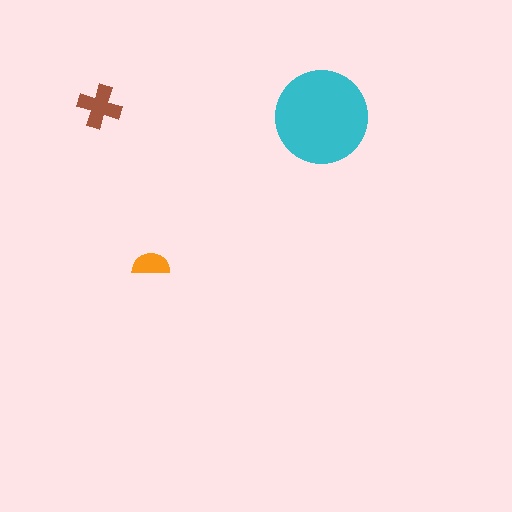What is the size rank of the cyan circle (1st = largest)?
1st.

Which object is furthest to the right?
The cyan circle is rightmost.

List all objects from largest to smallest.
The cyan circle, the brown cross, the orange semicircle.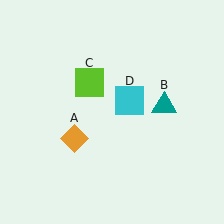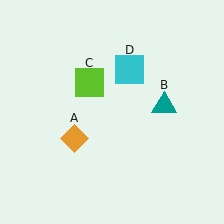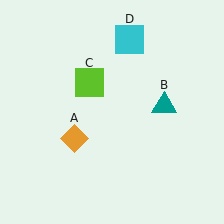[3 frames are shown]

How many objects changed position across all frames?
1 object changed position: cyan square (object D).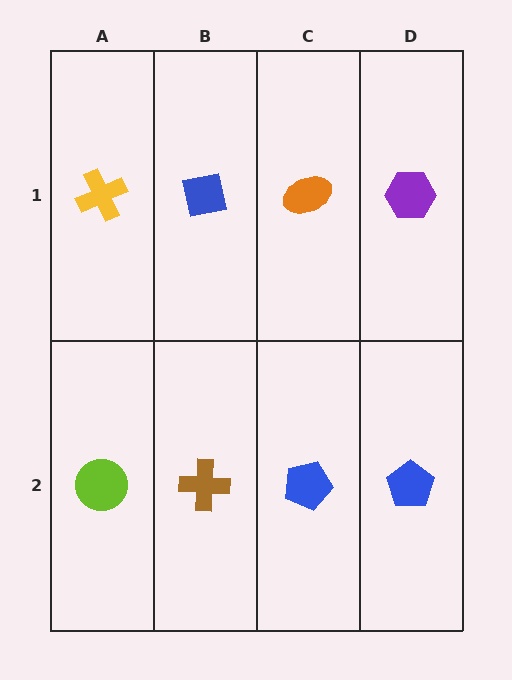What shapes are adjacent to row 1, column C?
A blue pentagon (row 2, column C), a blue square (row 1, column B), a purple hexagon (row 1, column D).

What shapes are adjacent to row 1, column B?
A brown cross (row 2, column B), a yellow cross (row 1, column A), an orange ellipse (row 1, column C).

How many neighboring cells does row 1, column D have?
2.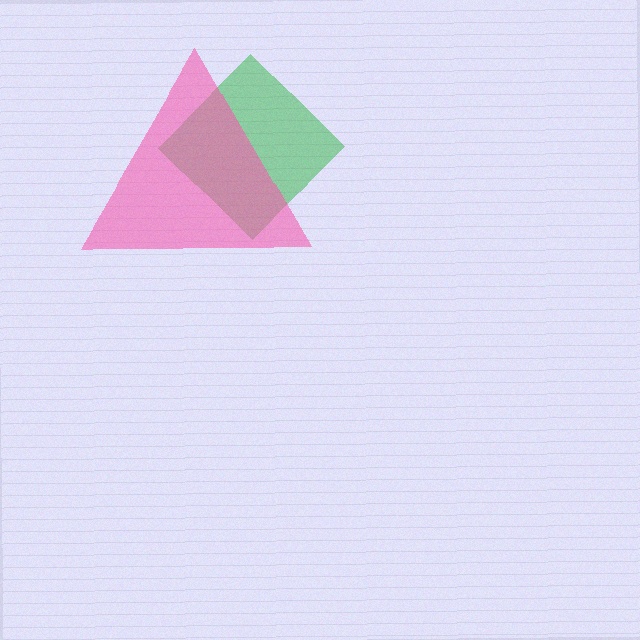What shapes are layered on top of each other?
The layered shapes are: a green diamond, a pink triangle.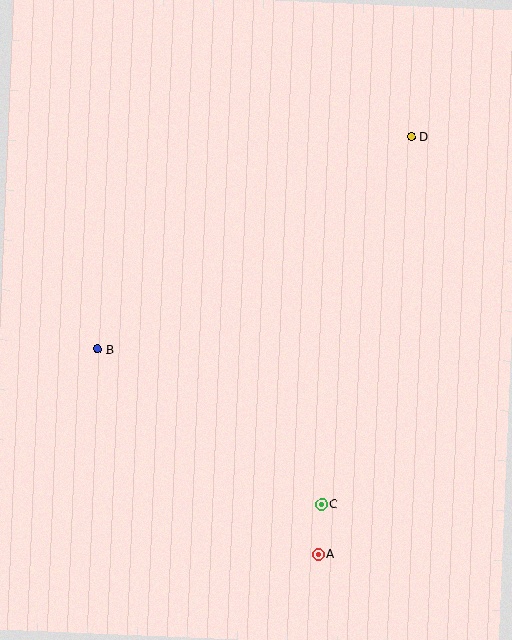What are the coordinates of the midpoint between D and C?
The midpoint between D and C is at (366, 320).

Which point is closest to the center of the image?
Point B at (97, 349) is closest to the center.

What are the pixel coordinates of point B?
Point B is at (97, 349).